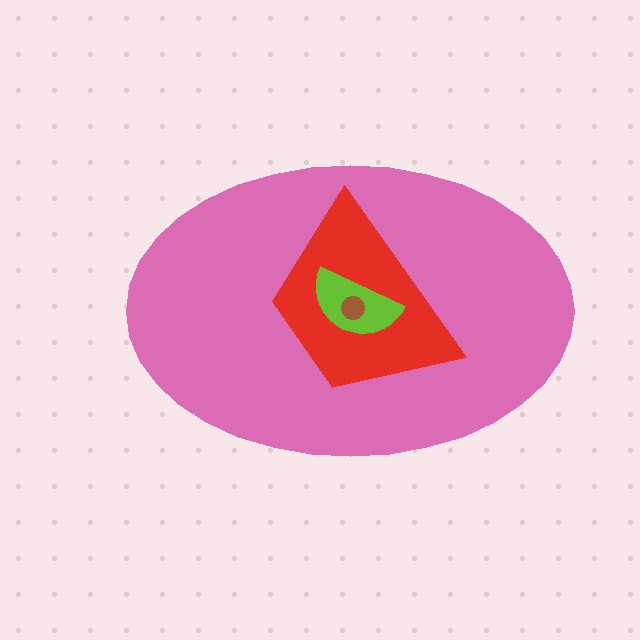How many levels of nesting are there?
4.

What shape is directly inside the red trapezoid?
The lime semicircle.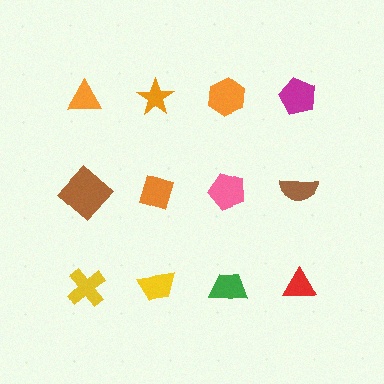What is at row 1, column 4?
A magenta pentagon.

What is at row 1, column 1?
An orange triangle.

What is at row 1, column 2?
An orange star.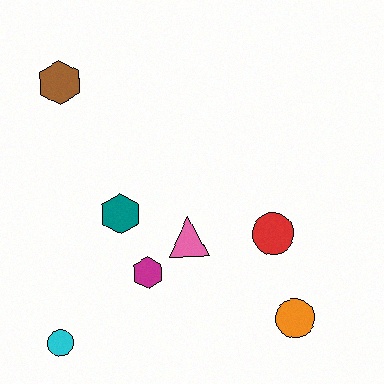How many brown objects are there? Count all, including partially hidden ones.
There is 1 brown object.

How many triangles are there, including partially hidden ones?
There is 1 triangle.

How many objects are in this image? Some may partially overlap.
There are 7 objects.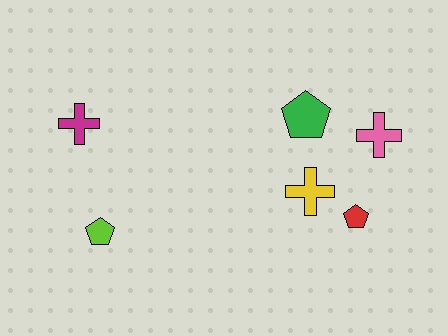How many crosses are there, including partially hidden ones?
There are 3 crosses.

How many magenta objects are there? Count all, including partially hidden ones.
There is 1 magenta object.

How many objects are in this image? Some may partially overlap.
There are 6 objects.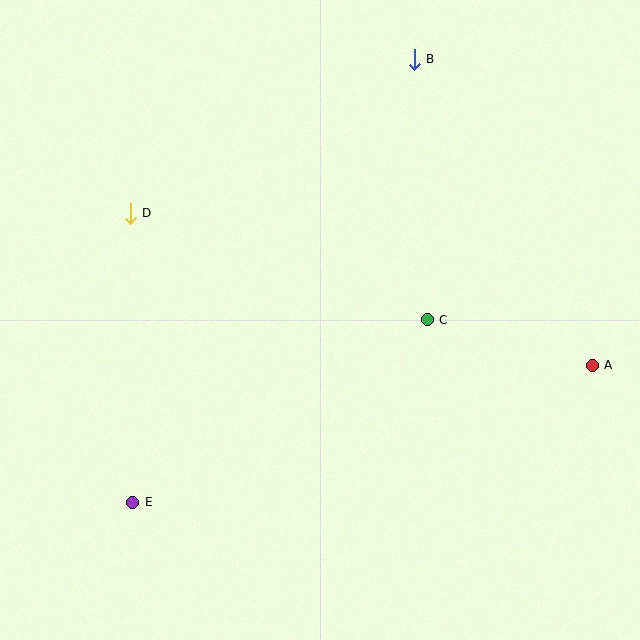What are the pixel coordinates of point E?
Point E is at (133, 502).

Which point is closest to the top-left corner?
Point D is closest to the top-left corner.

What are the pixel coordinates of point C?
Point C is at (427, 320).